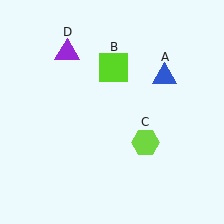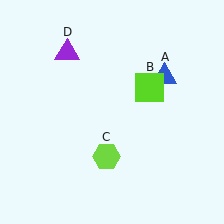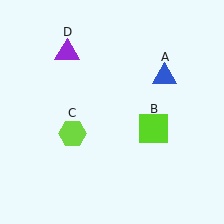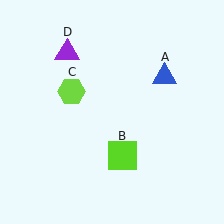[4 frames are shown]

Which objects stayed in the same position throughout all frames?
Blue triangle (object A) and purple triangle (object D) remained stationary.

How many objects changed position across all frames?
2 objects changed position: lime square (object B), lime hexagon (object C).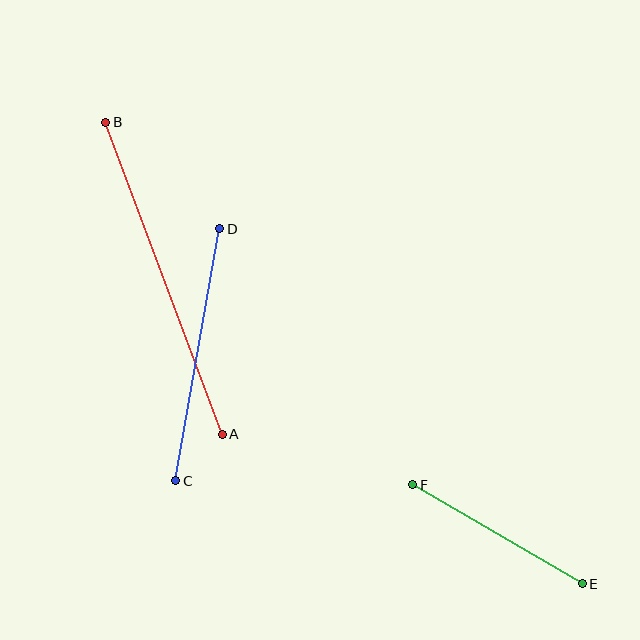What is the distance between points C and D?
The distance is approximately 256 pixels.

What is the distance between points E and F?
The distance is approximately 197 pixels.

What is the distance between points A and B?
The distance is approximately 333 pixels.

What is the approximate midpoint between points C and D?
The midpoint is at approximately (198, 355) pixels.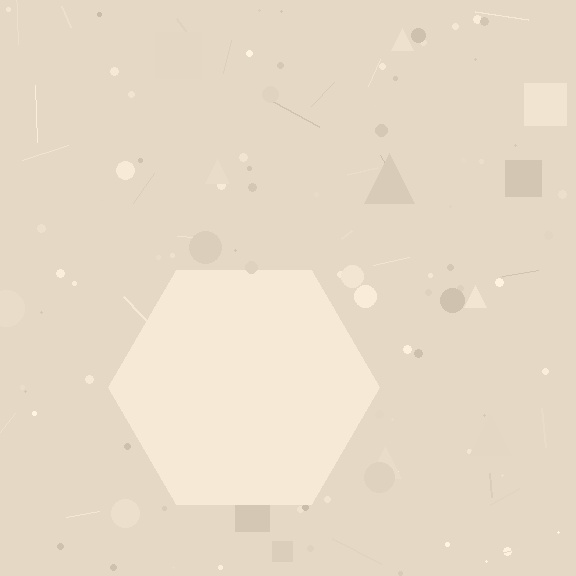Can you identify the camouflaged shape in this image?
The camouflaged shape is a hexagon.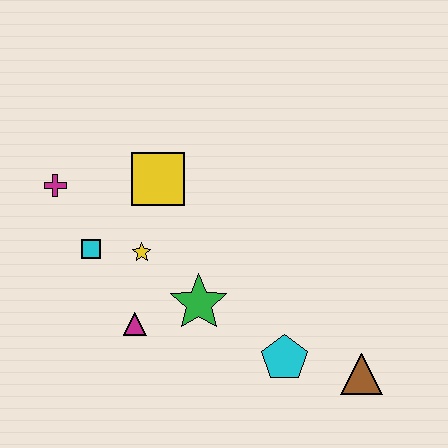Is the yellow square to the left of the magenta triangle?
No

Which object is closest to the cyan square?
The yellow star is closest to the cyan square.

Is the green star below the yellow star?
Yes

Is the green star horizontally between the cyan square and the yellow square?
No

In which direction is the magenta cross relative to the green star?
The magenta cross is to the left of the green star.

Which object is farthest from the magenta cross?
The brown triangle is farthest from the magenta cross.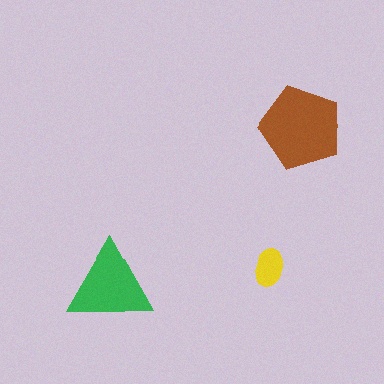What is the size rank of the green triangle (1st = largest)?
2nd.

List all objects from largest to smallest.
The brown pentagon, the green triangle, the yellow ellipse.